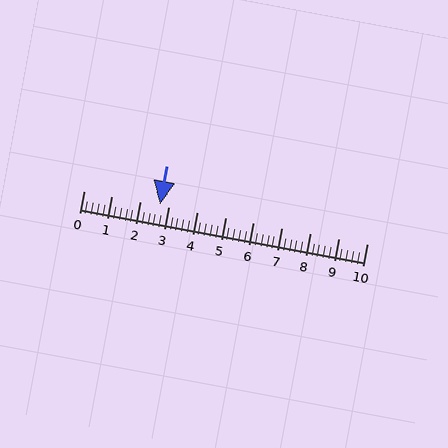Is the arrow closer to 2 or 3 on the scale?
The arrow is closer to 3.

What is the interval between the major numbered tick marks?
The major tick marks are spaced 1 units apart.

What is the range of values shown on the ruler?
The ruler shows values from 0 to 10.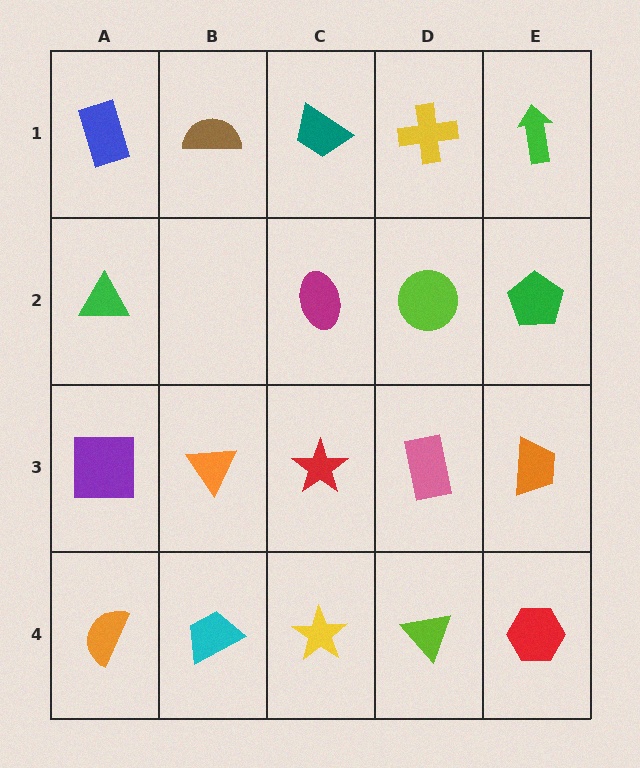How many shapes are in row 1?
5 shapes.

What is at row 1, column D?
A yellow cross.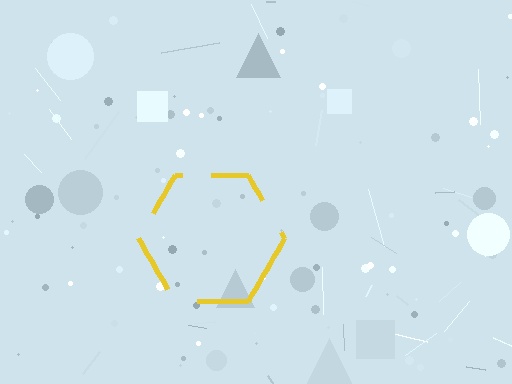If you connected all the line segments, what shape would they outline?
They would outline a hexagon.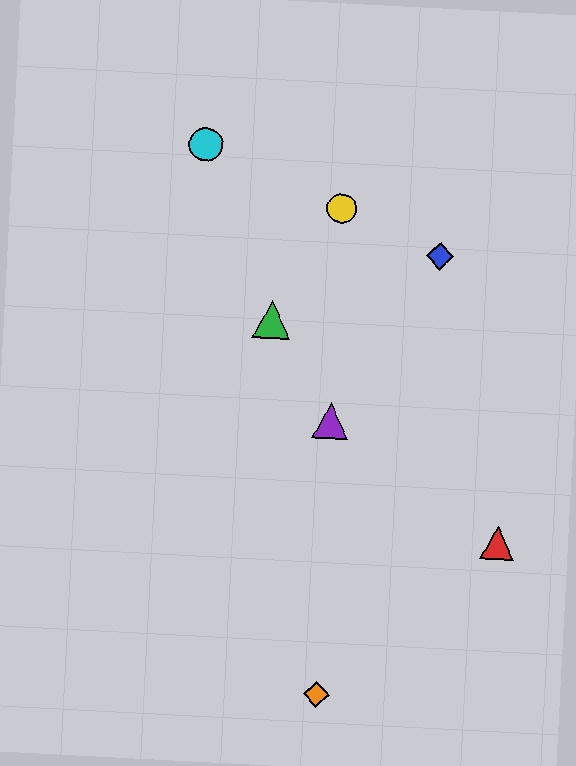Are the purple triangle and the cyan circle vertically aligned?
No, the purple triangle is at x≈331 and the cyan circle is at x≈206.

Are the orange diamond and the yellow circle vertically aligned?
Yes, both are at x≈316.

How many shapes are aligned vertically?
3 shapes (the yellow circle, the purple triangle, the orange diamond) are aligned vertically.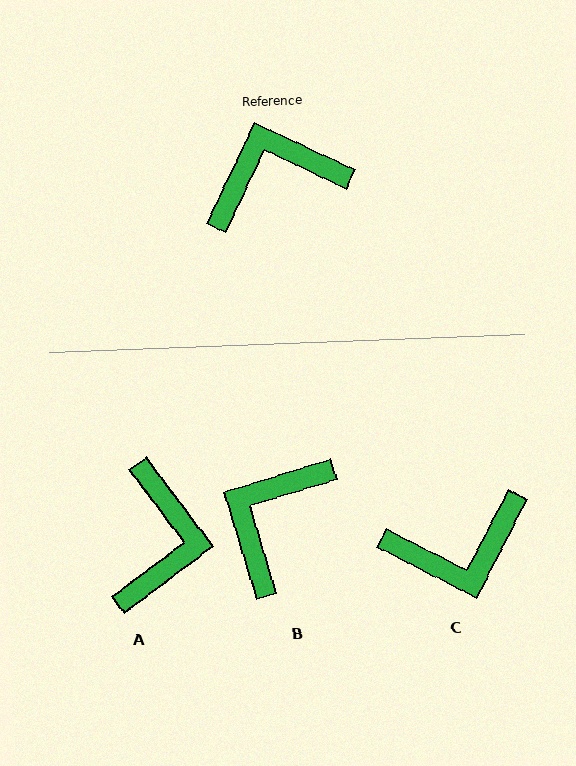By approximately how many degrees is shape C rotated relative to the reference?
Approximately 178 degrees counter-clockwise.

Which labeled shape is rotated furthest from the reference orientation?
C, about 178 degrees away.